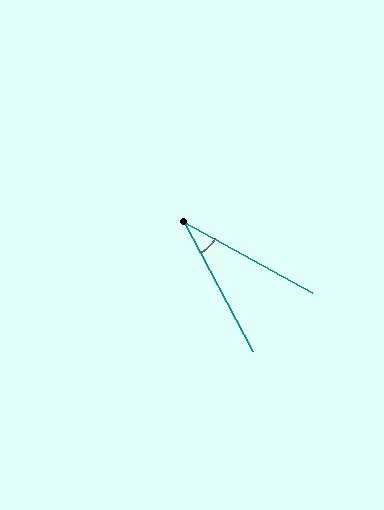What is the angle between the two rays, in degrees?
Approximately 33 degrees.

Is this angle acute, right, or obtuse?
It is acute.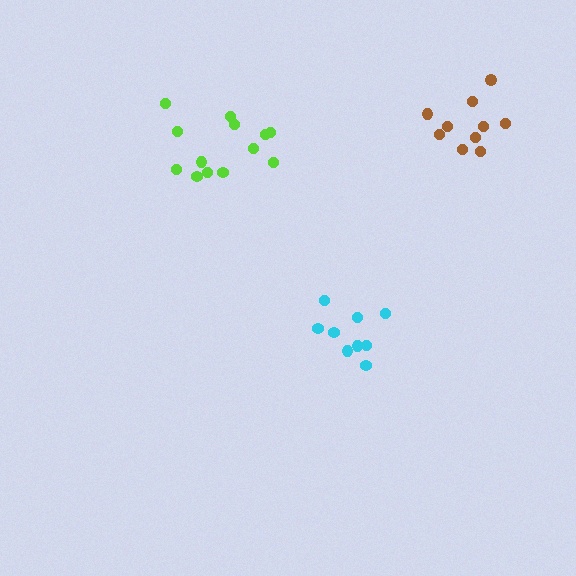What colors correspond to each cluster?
The clusters are colored: brown, cyan, lime.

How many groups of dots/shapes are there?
There are 3 groups.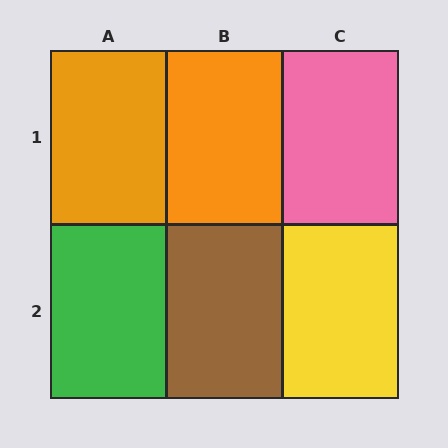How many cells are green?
1 cell is green.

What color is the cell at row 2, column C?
Yellow.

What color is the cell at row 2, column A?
Green.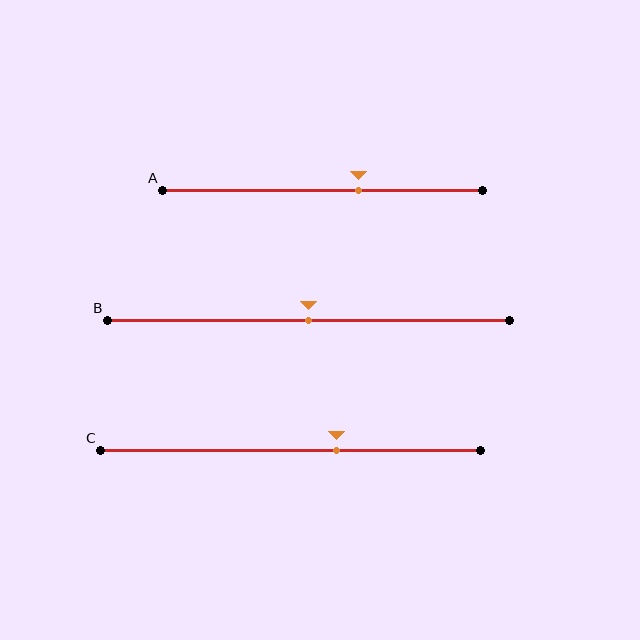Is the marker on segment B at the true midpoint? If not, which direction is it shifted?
Yes, the marker on segment B is at the true midpoint.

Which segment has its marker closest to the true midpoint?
Segment B has its marker closest to the true midpoint.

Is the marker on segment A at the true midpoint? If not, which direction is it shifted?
No, the marker on segment A is shifted to the right by about 11% of the segment length.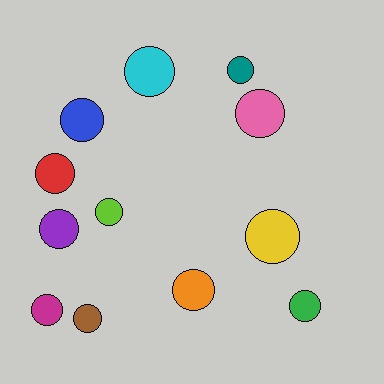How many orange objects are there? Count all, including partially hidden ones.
There is 1 orange object.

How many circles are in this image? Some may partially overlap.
There are 12 circles.